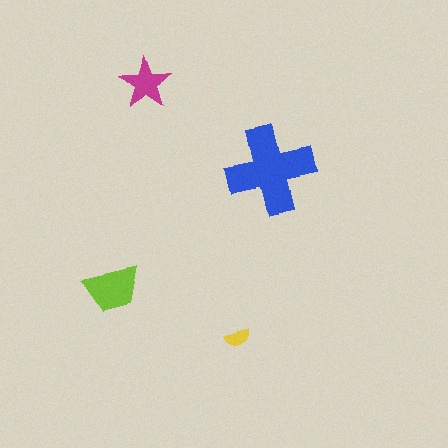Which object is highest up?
The magenta star is topmost.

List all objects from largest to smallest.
The blue cross, the lime trapezoid, the magenta star, the yellow semicircle.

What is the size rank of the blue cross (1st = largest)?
1st.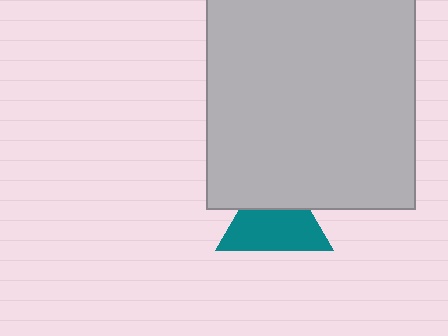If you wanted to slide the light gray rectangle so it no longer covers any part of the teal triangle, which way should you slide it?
Slide it up — that is the most direct way to separate the two shapes.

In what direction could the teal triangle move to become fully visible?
The teal triangle could move down. That would shift it out from behind the light gray rectangle entirely.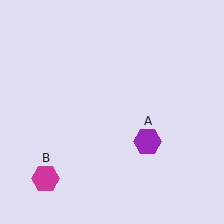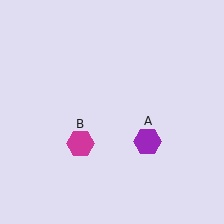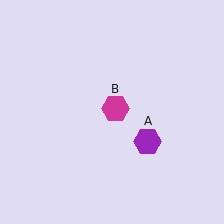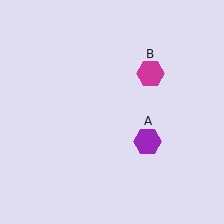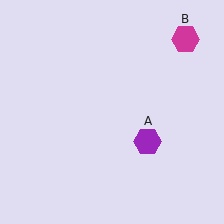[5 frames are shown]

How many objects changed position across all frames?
1 object changed position: magenta hexagon (object B).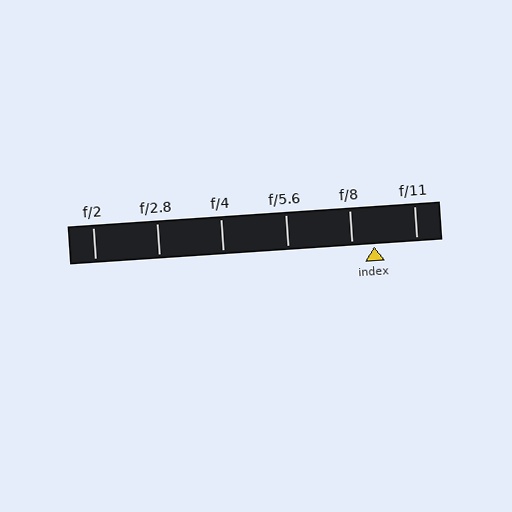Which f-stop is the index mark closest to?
The index mark is closest to f/8.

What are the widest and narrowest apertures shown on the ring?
The widest aperture shown is f/2 and the narrowest is f/11.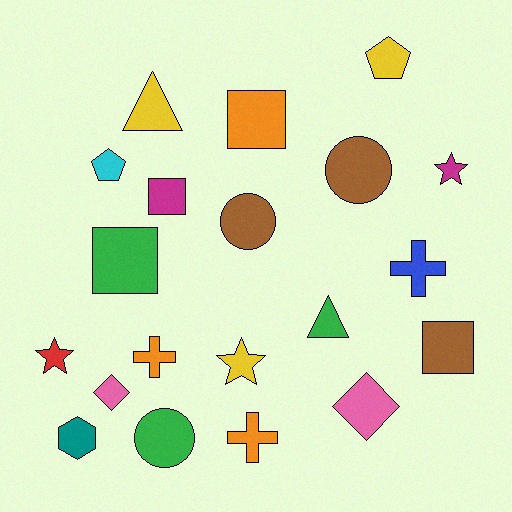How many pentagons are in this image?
There are 2 pentagons.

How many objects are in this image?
There are 20 objects.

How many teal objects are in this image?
There is 1 teal object.